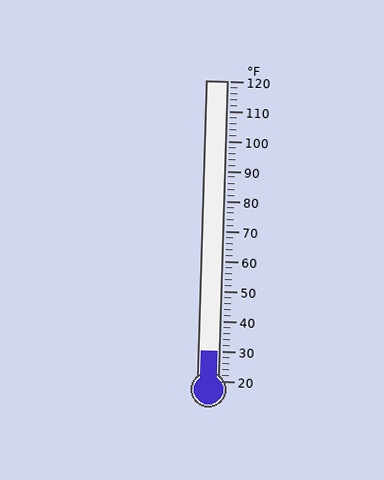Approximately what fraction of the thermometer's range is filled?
The thermometer is filled to approximately 10% of its range.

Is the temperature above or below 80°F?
The temperature is below 80°F.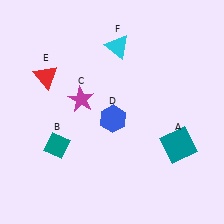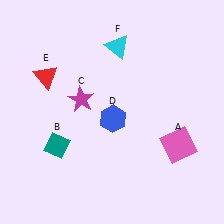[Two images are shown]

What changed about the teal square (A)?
In Image 1, A is teal. In Image 2, it changed to pink.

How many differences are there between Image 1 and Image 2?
There is 1 difference between the two images.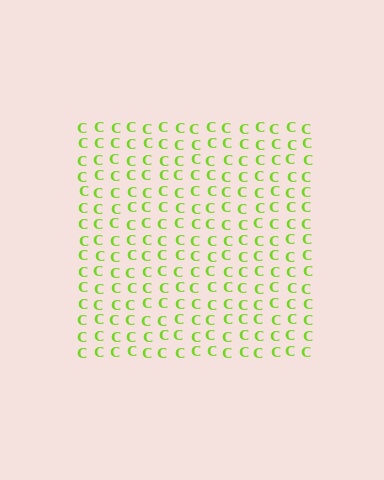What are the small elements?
The small elements are letter C's.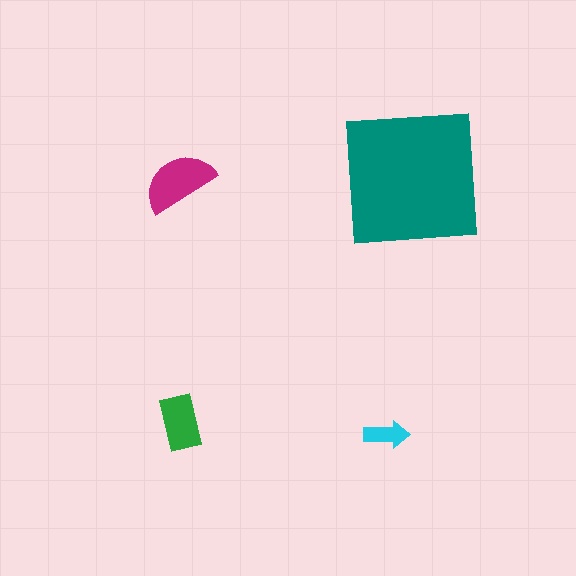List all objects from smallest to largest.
The cyan arrow, the green rectangle, the magenta semicircle, the teal square.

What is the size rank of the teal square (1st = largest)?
1st.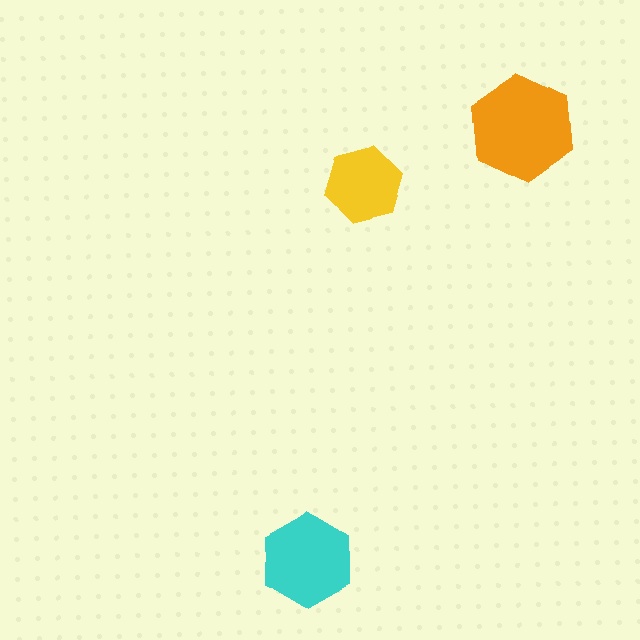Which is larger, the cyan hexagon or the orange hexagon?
The orange one.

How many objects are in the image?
There are 3 objects in the image.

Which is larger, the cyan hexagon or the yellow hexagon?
The cyan one.